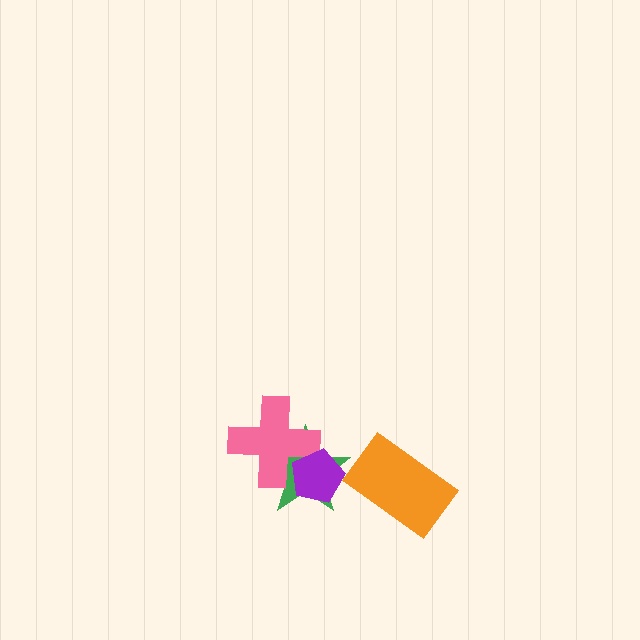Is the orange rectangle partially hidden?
No, no other shape covers it.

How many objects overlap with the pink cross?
2 objects overlap with the pink cross.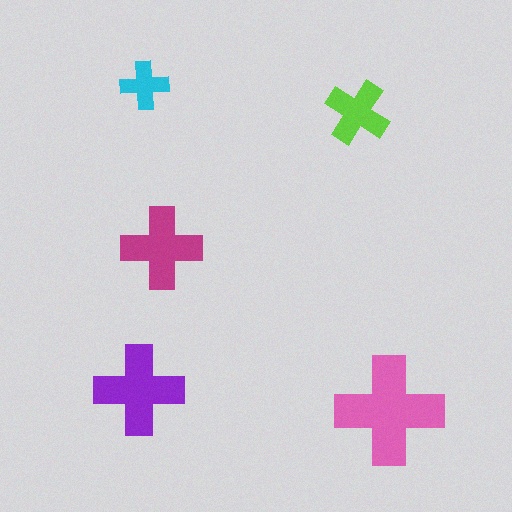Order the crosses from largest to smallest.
the pink one, the purple one, the magenta one, the lime one, the cyan one.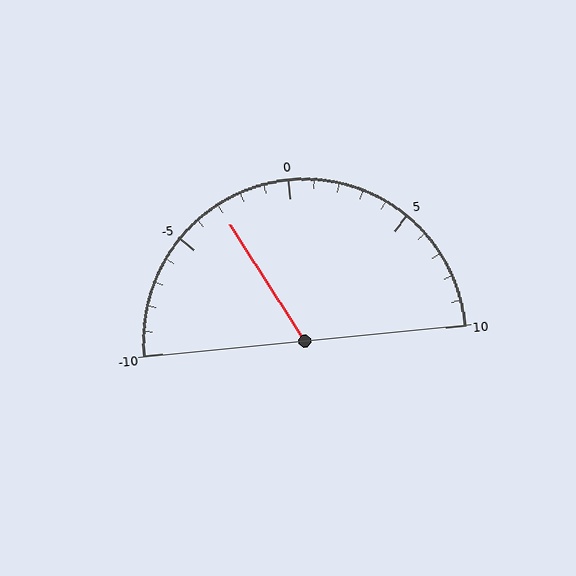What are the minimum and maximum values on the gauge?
The gauge ranges from -10 to 10.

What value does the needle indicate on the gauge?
The needle indicates approximately -3.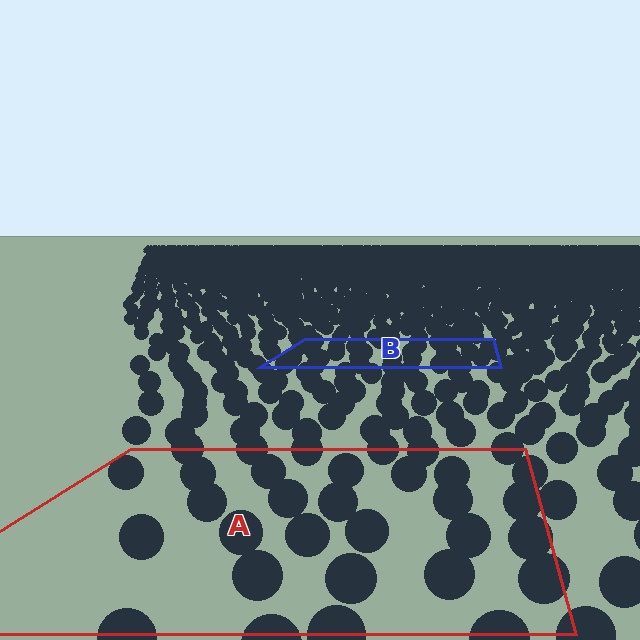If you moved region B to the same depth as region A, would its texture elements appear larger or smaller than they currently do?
They would appear larger. At a closer depth, the same texture elements are projected at a bigger on-screen size.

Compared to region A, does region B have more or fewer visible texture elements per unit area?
Region B has more texture elements per unit area — they are packed more densely because it is farther away.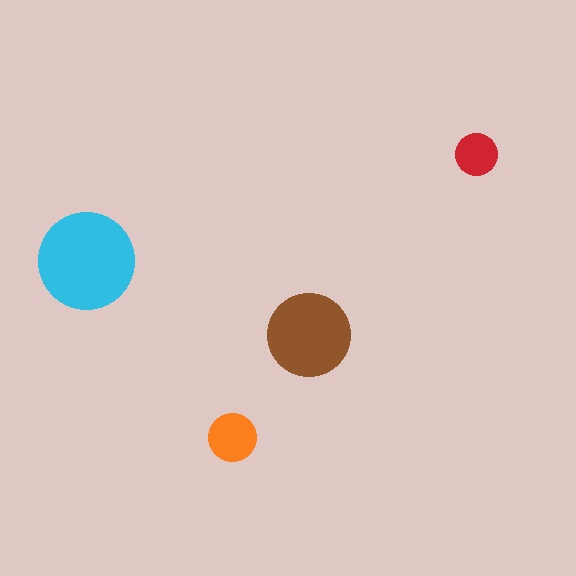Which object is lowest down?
The orange circle is bottommost.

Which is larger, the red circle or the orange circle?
The orange one.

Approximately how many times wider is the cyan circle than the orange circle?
About 2 times wider.